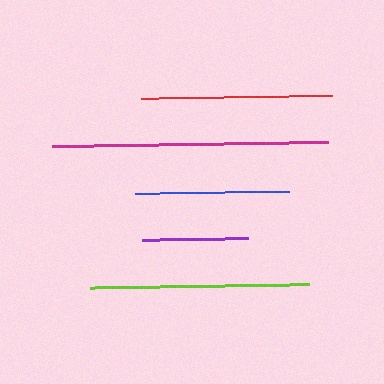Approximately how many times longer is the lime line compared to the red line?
The lime line is approximately 1.1 times the length of the red line.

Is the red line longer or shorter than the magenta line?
The magenta line is longer than the red line.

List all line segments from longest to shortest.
From longest to shortest: magenta, lime, red, blue, purple.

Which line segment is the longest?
The magenta line is the longest at approximately 276 pixels.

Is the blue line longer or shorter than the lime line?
The lime line is longer than the blue line.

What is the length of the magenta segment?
The magenta segment is approximately 276 pixels long.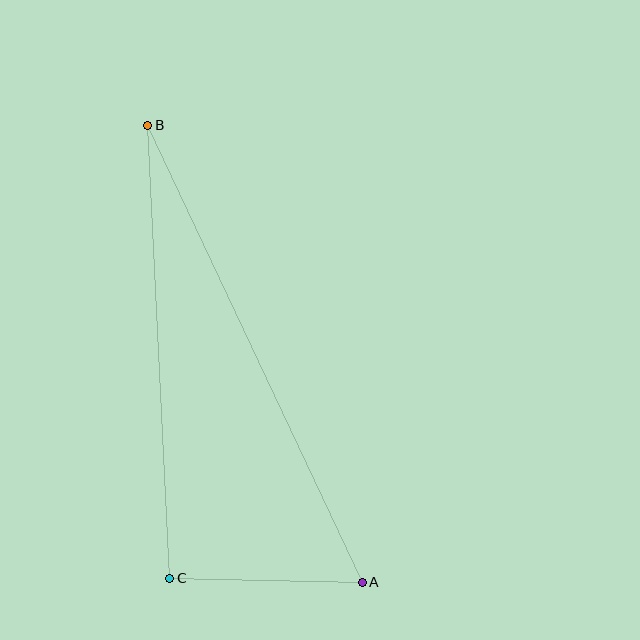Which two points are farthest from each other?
Points A and B are farthest from each other.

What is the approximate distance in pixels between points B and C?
The distance between B and C is approximately 454 pixels.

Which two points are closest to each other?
Points A and C are closest to each other.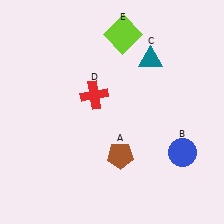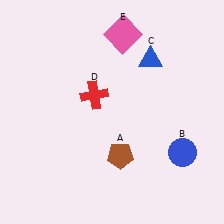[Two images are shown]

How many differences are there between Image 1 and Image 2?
There are 2 differences between the two images.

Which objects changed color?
C changed from teal to blue. E changed from lime to pink.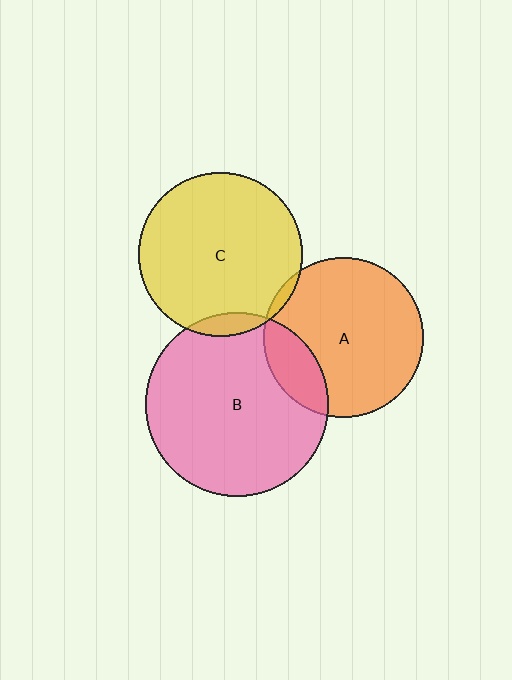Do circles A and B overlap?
Yes.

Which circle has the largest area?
Circle B (pink).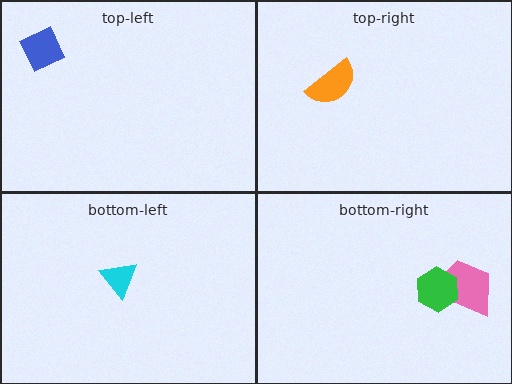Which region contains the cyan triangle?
The bottom-left region.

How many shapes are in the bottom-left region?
1.